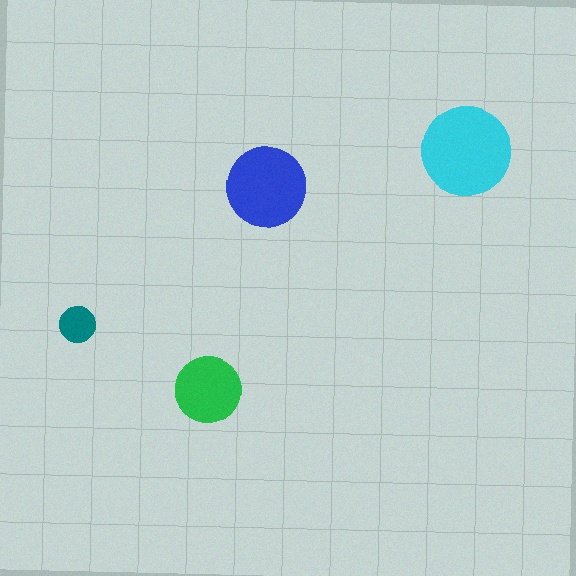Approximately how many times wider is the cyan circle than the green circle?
About 1.5 times wider.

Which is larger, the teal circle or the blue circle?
The blue one.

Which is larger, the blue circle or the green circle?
The blue one.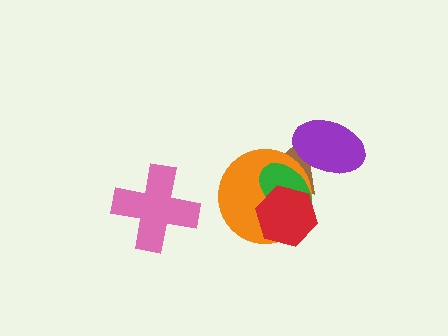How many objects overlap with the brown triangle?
4 objects overlap with the brown triangle.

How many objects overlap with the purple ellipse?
2 objects overlap with the purple ellipse.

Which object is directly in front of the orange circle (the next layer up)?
The green ellipse is directly in front of the orange circle.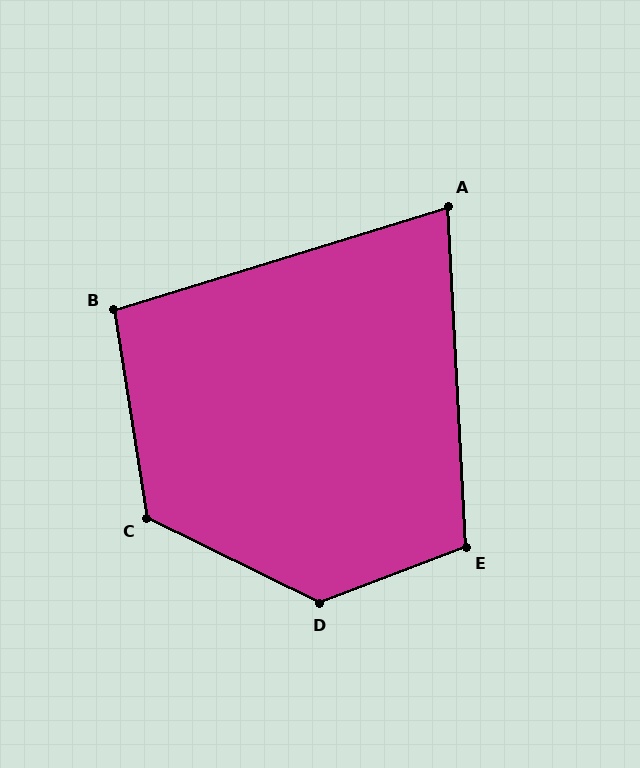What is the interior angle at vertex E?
Approximately 108 degrees (obtuse).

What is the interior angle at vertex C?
Approximately 125 degrees (obtuse).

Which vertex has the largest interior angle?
D, at approximately 133 degrees.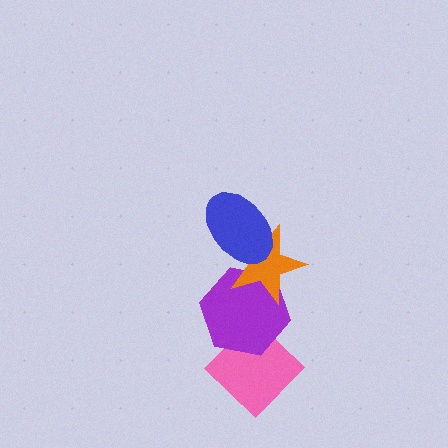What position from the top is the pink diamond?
The pink diamond is 4th from the top.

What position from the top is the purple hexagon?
The purple hexagon is 3rd from the top.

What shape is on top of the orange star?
The blue ellipse is on top of the orange star.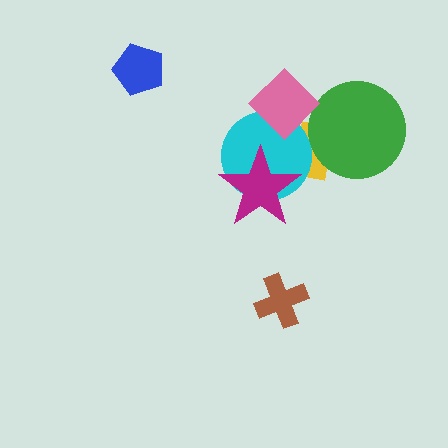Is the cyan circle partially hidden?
Yes, it is partially covered by another shape.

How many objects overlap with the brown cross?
0 objects overlap with the brown cross.